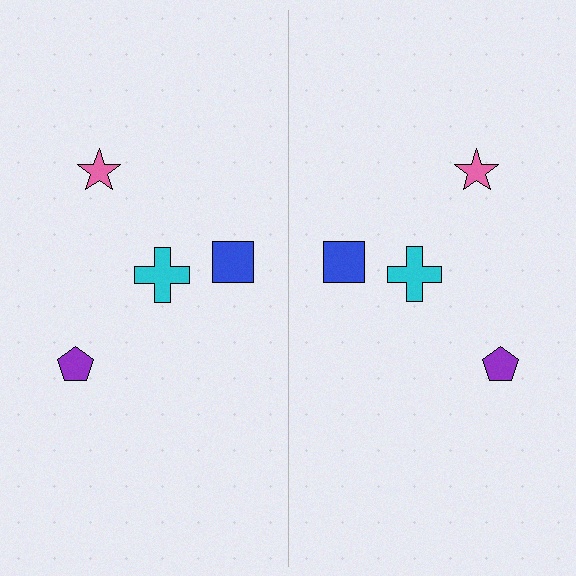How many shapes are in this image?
There are 8 shapes in this image.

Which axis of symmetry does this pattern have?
The pattern has a vertical axis of symmetry running through the center of the image.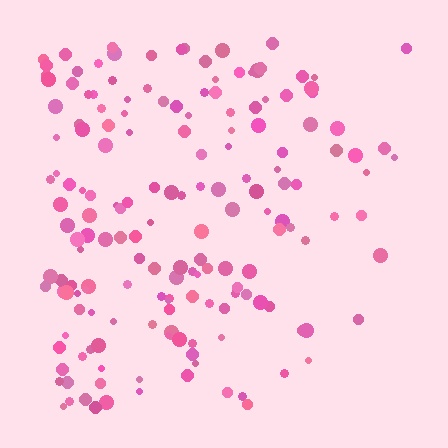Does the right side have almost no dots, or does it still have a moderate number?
Still a moderate number, just noticeably fewer than the left.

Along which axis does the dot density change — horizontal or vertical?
Horizontal.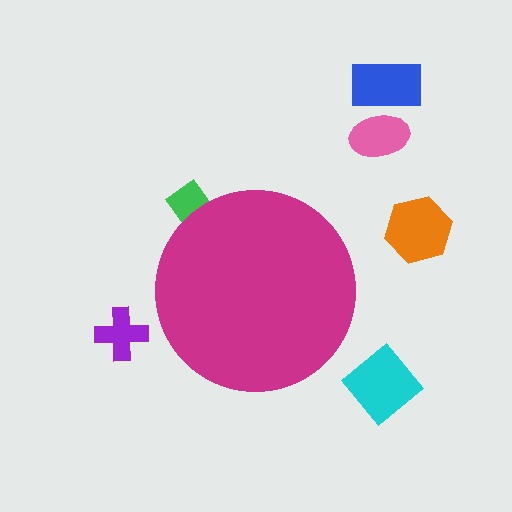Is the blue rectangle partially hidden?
No, the blue rectangle is fully visible.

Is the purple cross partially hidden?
No, the purple cross is fully visible.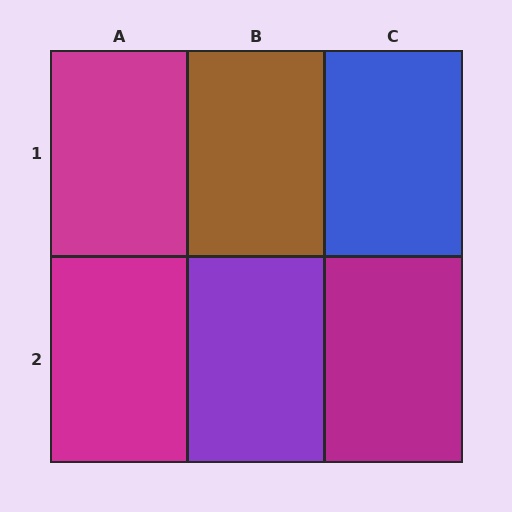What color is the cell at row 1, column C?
Blue.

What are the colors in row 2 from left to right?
Magenta, purple, magenta.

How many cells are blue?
1 cell is blue.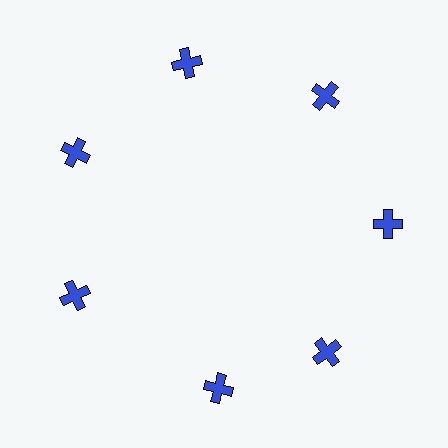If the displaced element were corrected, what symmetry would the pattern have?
It would have 7-fold rotational symmetry — the pattern would map onto itself every 51 degrees.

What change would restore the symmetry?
The symmetry would be restored by rotating it back into even spacing with its neighbors so that all 7 crosses sit at equal angles and equal distance from the center.